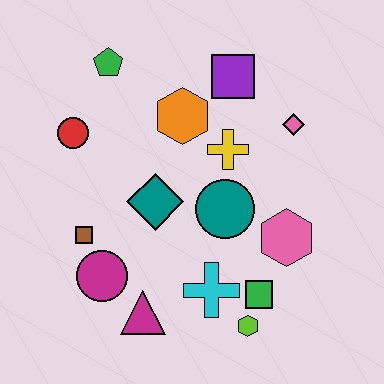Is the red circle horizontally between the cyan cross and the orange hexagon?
No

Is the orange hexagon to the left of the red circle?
No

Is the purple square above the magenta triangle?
Yes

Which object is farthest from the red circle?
The lime hexagon is farthest from the red circle.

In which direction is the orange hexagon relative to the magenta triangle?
The orange hexagon is above the magenta triangle.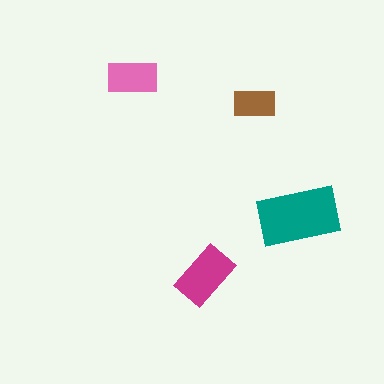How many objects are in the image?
There are 4 objects in the image.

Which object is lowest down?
The magenta rectangle is bottommost.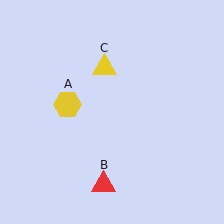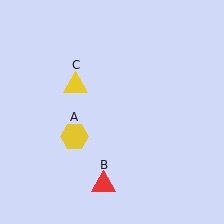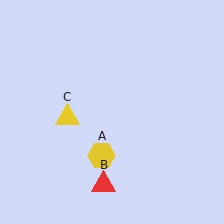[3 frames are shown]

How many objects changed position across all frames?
2 objects changed position: yellow hexagon (object A), yellow triangle (object C).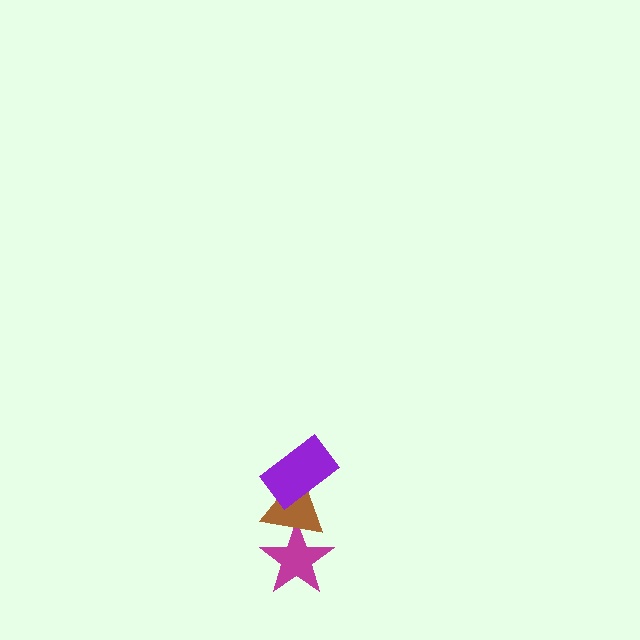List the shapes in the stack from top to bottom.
From top to bottom: the purple rectangle, the brown triangle, the magenta star.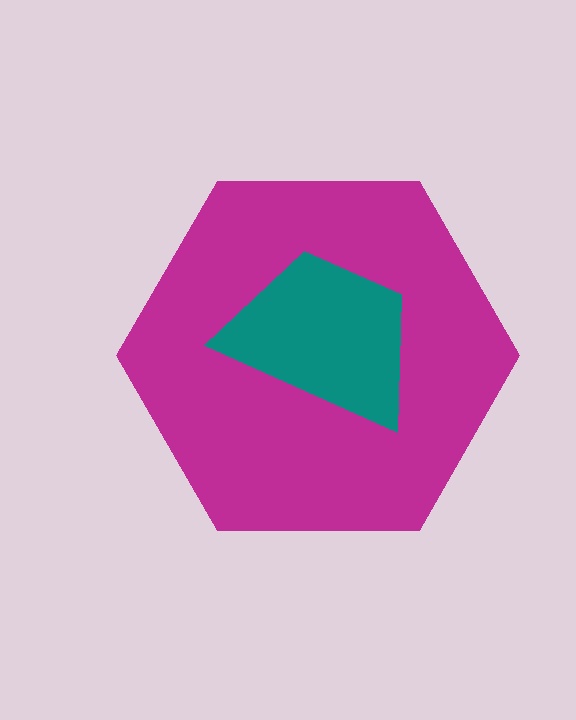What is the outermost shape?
The magenta hexagon.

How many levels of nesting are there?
2.